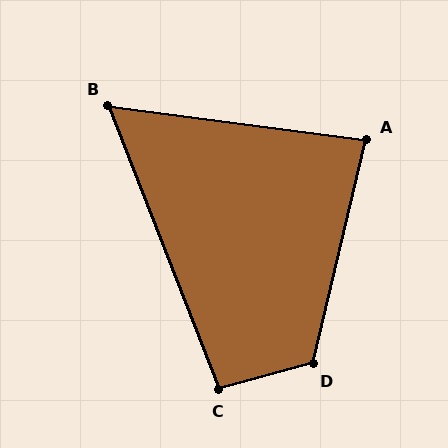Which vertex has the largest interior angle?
D, at approximately 119 degrees.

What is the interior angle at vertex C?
Approximately 96 degrees (obtuse).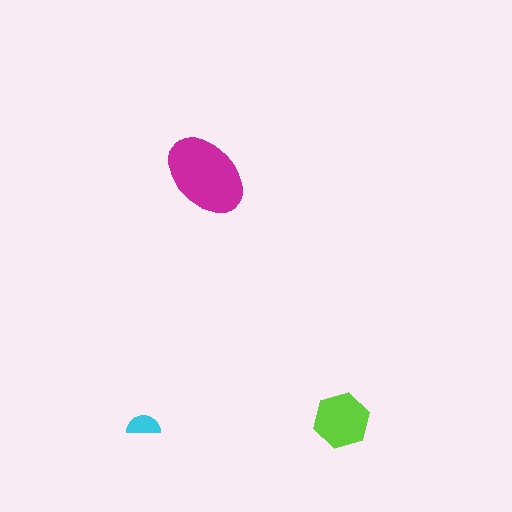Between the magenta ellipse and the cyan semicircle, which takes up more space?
The magenta ellipse.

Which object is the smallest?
The cyan semicircle.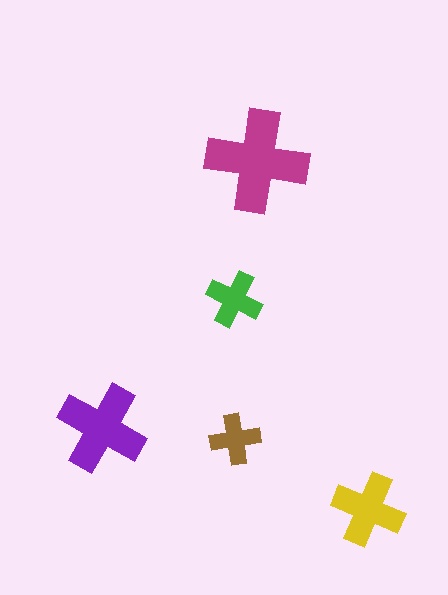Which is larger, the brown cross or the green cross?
The green one.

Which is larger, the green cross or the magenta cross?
The magenta one.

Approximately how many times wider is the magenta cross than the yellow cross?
About 1.5 times wider.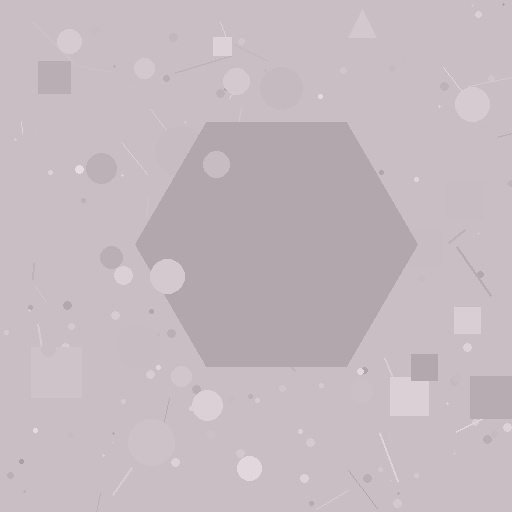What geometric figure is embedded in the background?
A hexagon is embedded in the background.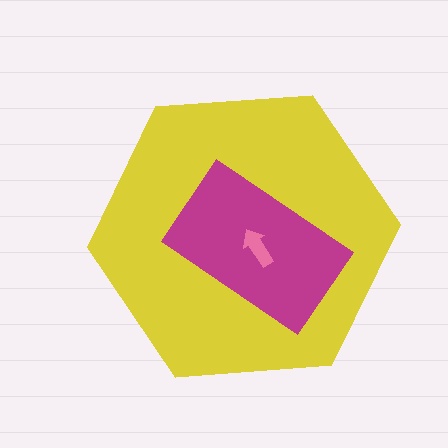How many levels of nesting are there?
3.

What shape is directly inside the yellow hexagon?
The magenta rectangle.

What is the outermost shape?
The yellow hexagon.